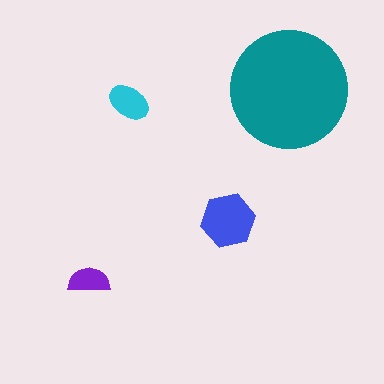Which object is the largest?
The teal circle.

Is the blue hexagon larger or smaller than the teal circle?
Smaller.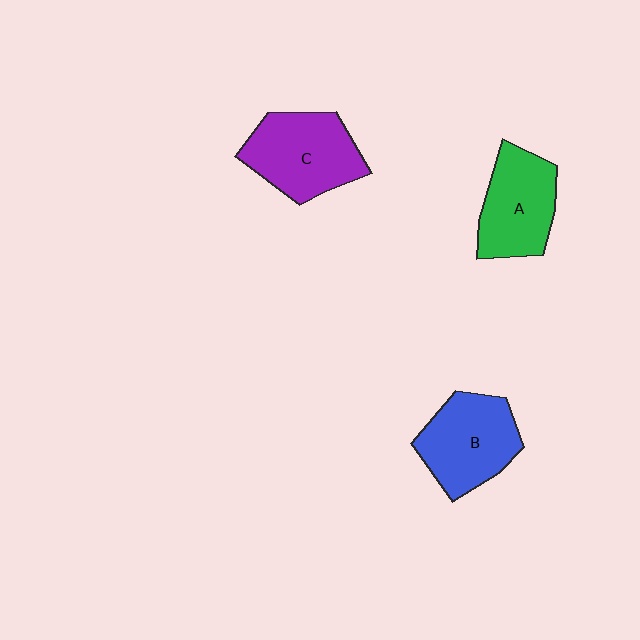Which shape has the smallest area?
Shape A (green).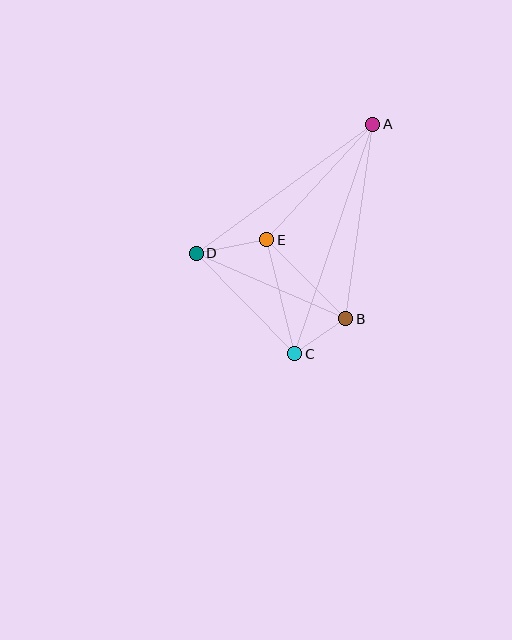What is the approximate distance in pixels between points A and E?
The distance between A and E is approximately 156 pixels.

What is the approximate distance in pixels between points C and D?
The distance between C and D is approximately 141 pixels.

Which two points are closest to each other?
Points B and C are closest to each other.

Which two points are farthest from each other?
Points A and C are farthest from each other.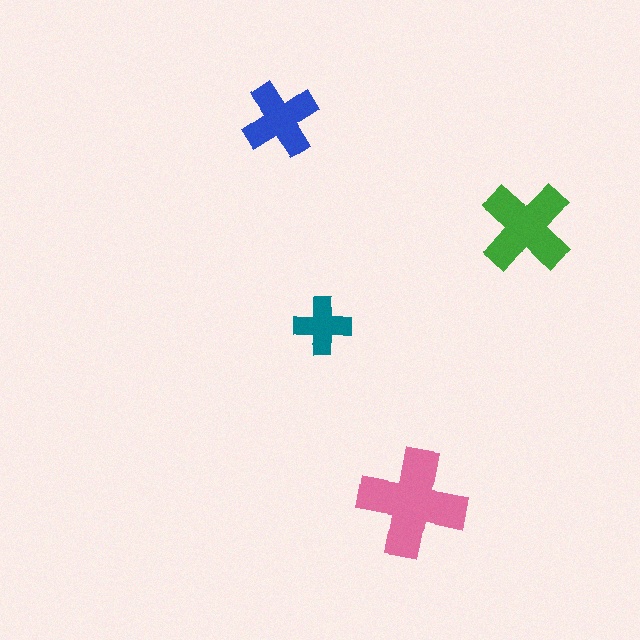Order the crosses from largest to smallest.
the pink one, the green one, the blue one, the teal one.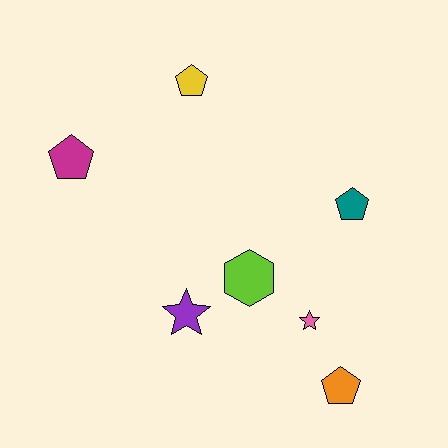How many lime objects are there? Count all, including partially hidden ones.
There is 1 lime object.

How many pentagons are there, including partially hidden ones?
There are 4 pentagons.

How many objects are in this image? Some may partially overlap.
There are 7 objects.